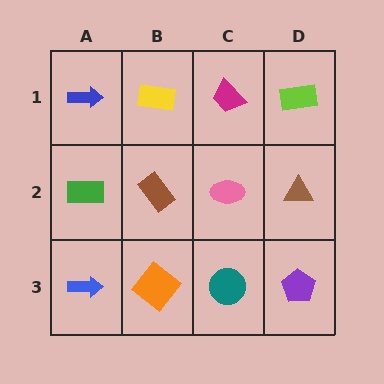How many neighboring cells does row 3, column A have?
2.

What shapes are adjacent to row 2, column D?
A lime rectangle (row 1, column D), a purple pentagon (row 3, column D), a pink ellipse (row 2, column C).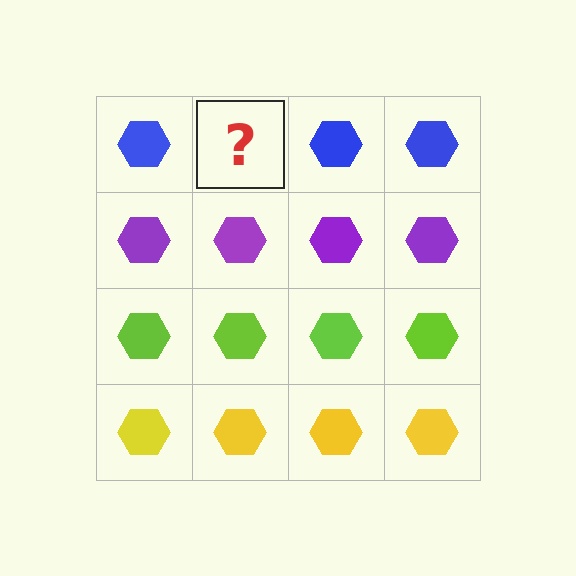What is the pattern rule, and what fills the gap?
The rule is that each row has a consistent color. The gap should be filled with a blue hexagon.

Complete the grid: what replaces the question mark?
The question mark should be replaced with a blue hexagon.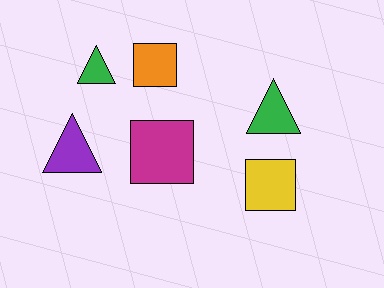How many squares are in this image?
There are 3 squares.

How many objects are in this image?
There are 6 objects.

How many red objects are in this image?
There are no red objects.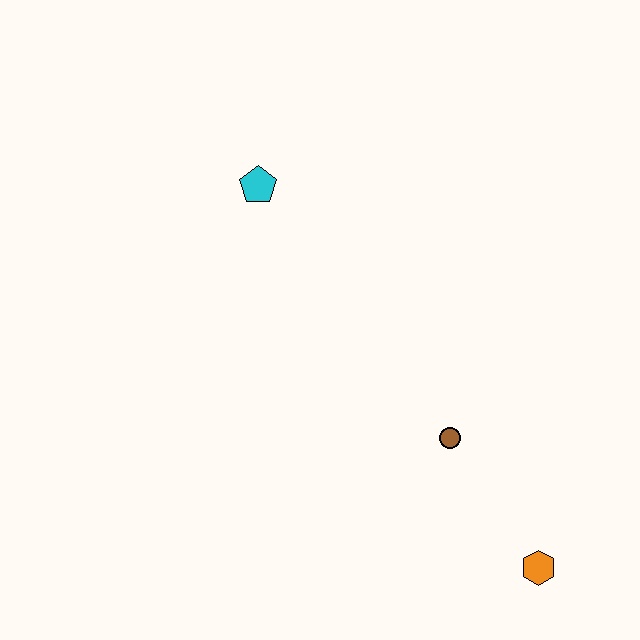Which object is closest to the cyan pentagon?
The brown circle is closest to the cyan pentagon.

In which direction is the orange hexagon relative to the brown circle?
The orange hexagon is below the brown circle.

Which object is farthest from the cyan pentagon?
The orange hexagon is farthest from the cyan pentagon.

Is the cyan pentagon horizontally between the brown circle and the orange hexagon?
No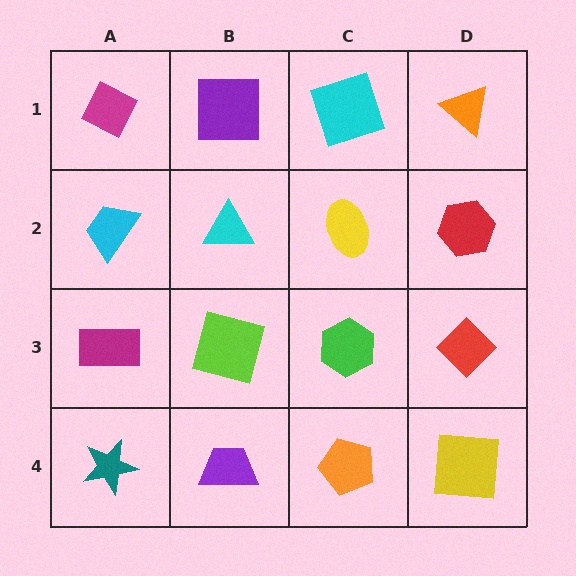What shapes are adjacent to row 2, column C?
A cyan square (row 1, column C), a green hexagon (row 3, column C), a cyan triangle (row 2, column B), a red hexagon (row 2, column D).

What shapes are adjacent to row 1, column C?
A yellow ellipse (row 2, column C), a purple square (row 1, column B), an orange triangle (row 1, column D).